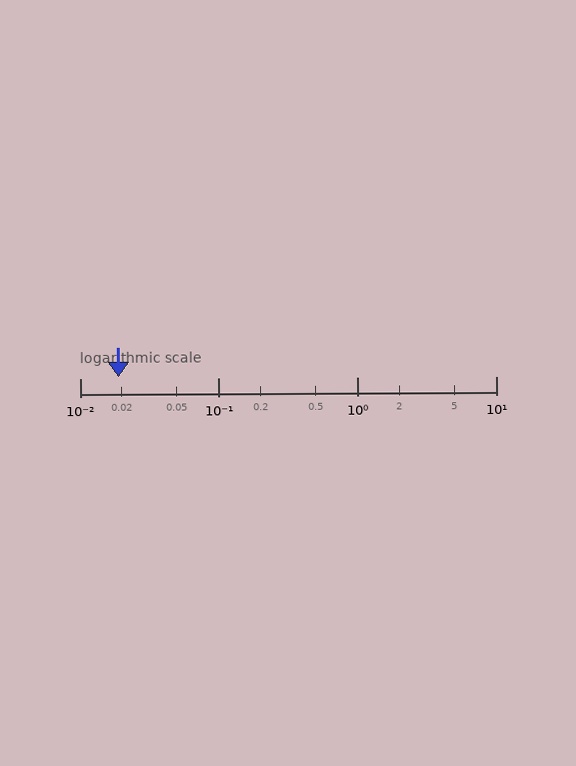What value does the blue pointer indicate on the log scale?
The pointer indicates approximately 0.019.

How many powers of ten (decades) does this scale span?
The scale spans 3 decades, from 0.01 to 10.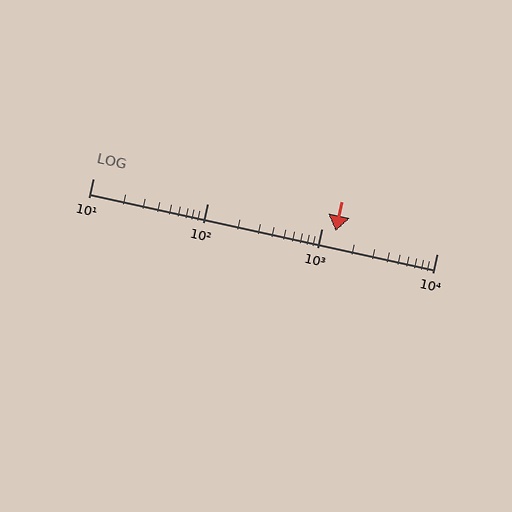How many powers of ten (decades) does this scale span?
The scale spans 3 decades, from 10 to 10000.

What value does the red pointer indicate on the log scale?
The pointer indicates approximately 1300.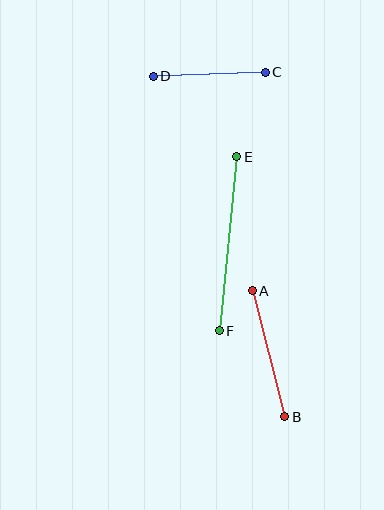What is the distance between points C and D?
The distance is approximately 112 pixels.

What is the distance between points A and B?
The distance is approximately 130 pixels.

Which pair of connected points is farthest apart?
Points E and F are farthest apart.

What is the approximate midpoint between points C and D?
The midpoint is at approximately (209, 74) pixels.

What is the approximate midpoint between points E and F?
The midpoint is at approximately (228, 244) pixels.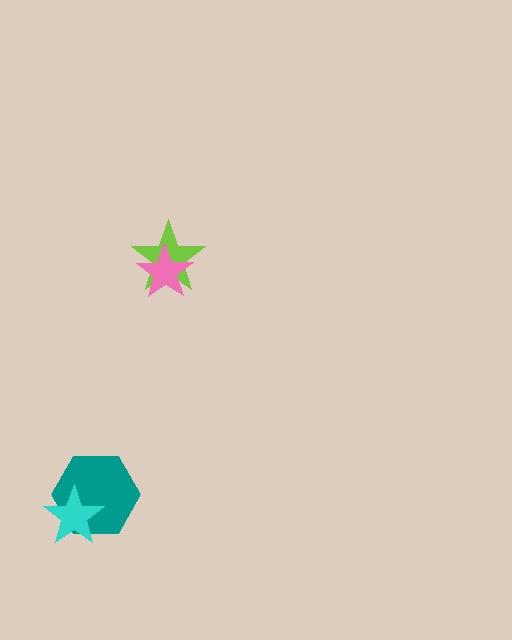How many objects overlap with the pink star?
1 object overlaps with the pink star.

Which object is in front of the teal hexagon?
The cyan star is in front of the teal hexagon.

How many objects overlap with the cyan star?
1 object overlaps with the cyan star.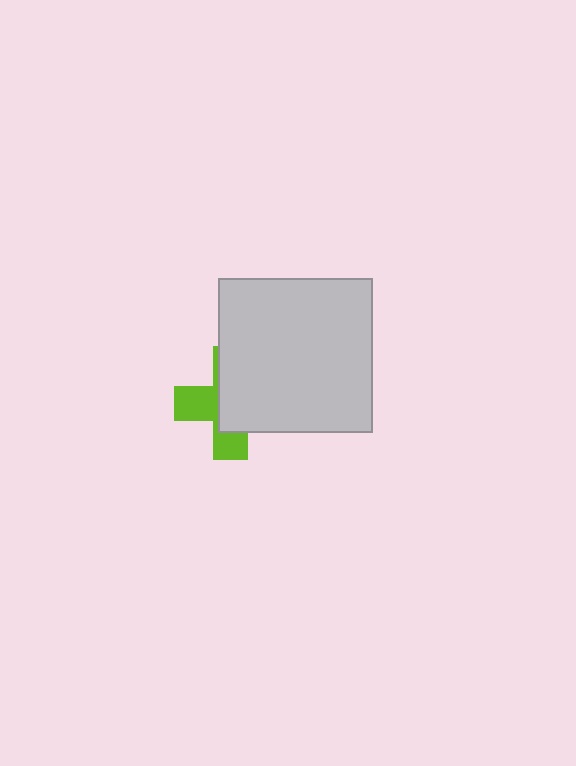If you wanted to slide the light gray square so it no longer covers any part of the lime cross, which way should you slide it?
Slide it right — that is the most direct way to separate the two shapes.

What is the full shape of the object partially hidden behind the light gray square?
The partially hidden object is a lime cross.